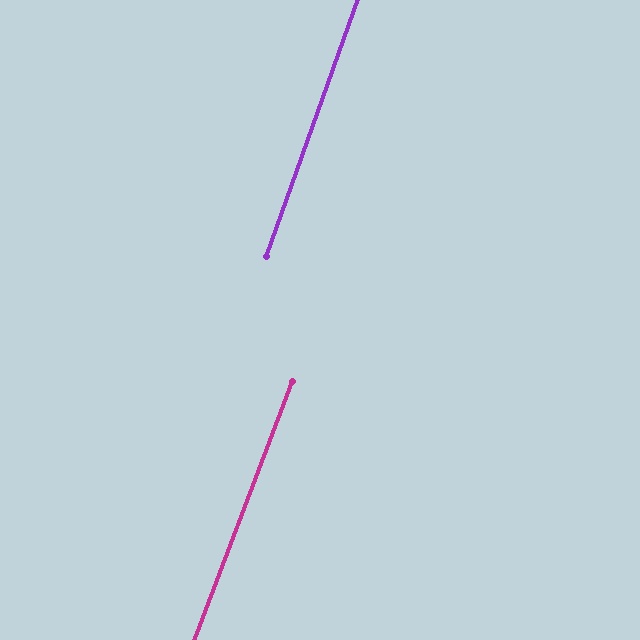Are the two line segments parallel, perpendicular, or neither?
Parallel — their directions differ by only 1.1°.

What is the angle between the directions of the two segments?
Approximately 1 degree.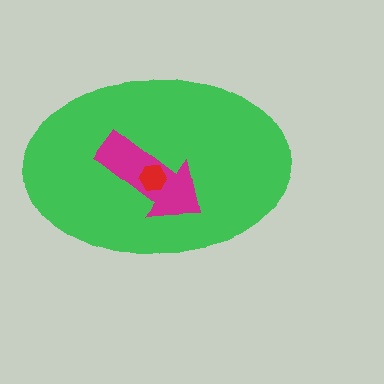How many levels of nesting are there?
3.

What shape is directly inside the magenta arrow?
The red hexagon.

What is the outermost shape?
The green ellipse.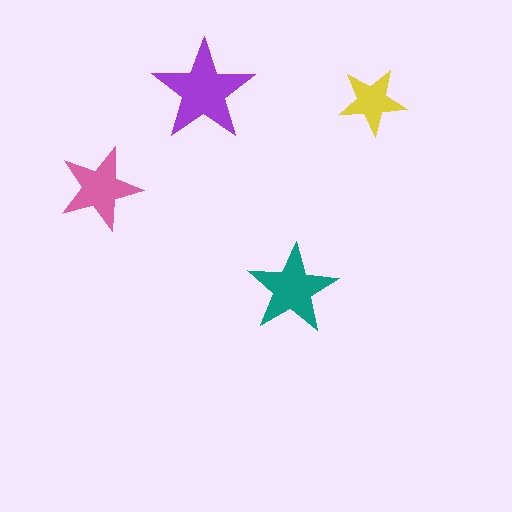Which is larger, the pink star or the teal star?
The teal one.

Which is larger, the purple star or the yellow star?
The purple one.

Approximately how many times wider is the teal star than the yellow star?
About 1.5 times wider.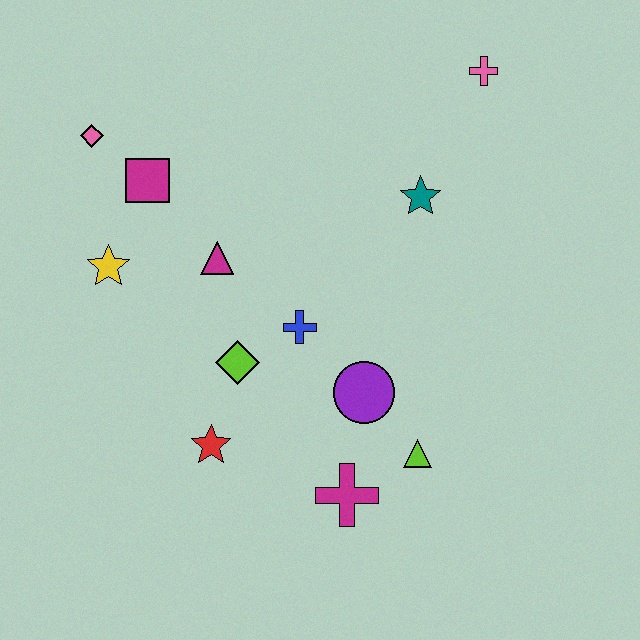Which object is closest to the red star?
The lime diamond is closest to the red star.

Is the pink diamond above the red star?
Yes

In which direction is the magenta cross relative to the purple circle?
The magenta cross is below the purple circle.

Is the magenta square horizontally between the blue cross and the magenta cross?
No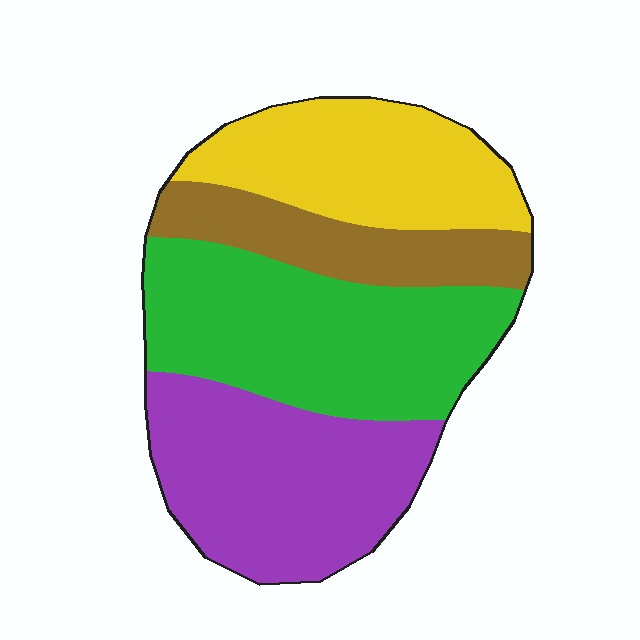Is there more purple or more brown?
Purple.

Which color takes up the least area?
Brown, at roughly 15%.